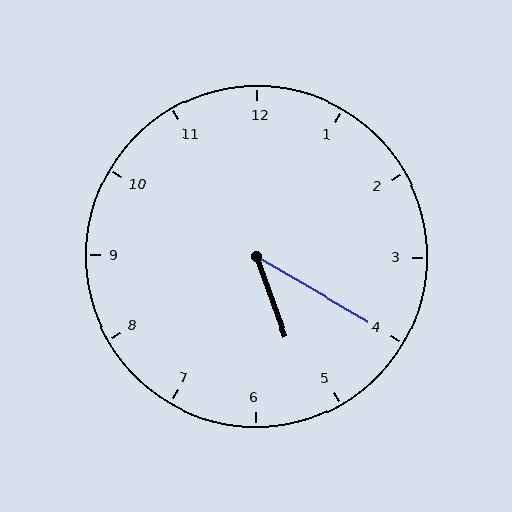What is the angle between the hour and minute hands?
Approximately 40 degrees.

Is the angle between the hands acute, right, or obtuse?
It is acute.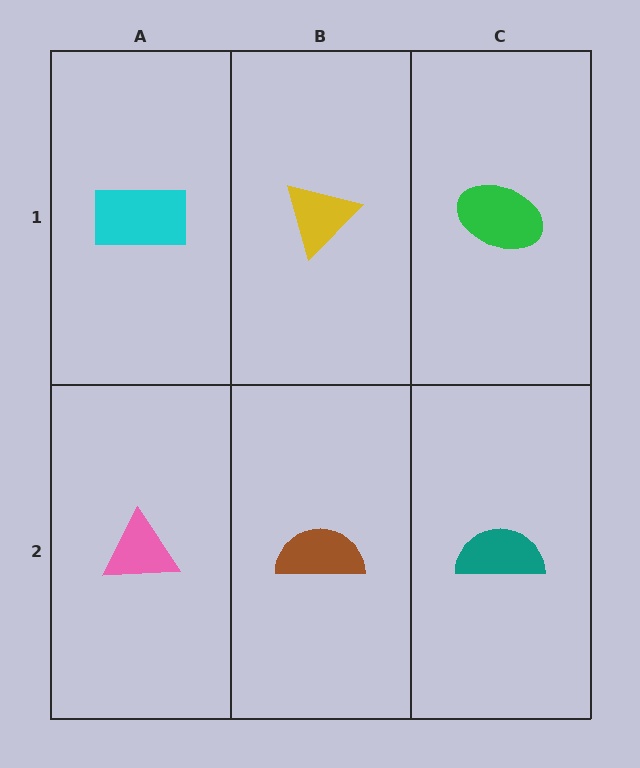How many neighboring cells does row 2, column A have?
2.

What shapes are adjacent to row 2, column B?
A yellow triangle (row 1, column B), a pink triangle (row 2, column A), a teal semicircle (row 2, column C).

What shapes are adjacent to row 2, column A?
A cyan rectangle (row 1, column A), a brown semicircle (row 2, column B).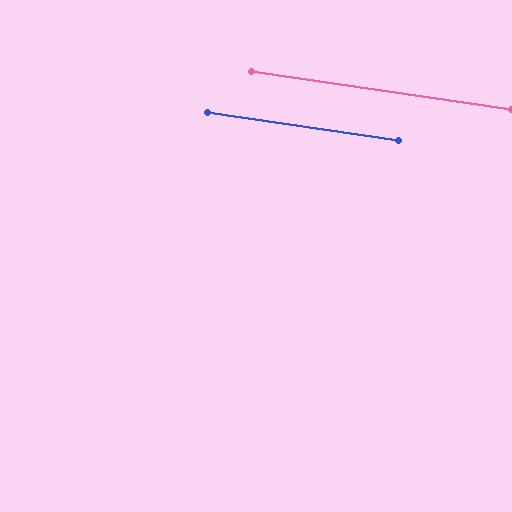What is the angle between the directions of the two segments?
Approximately 0 degrees.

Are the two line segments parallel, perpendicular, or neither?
Parallel — their directions differ by only 0.0°.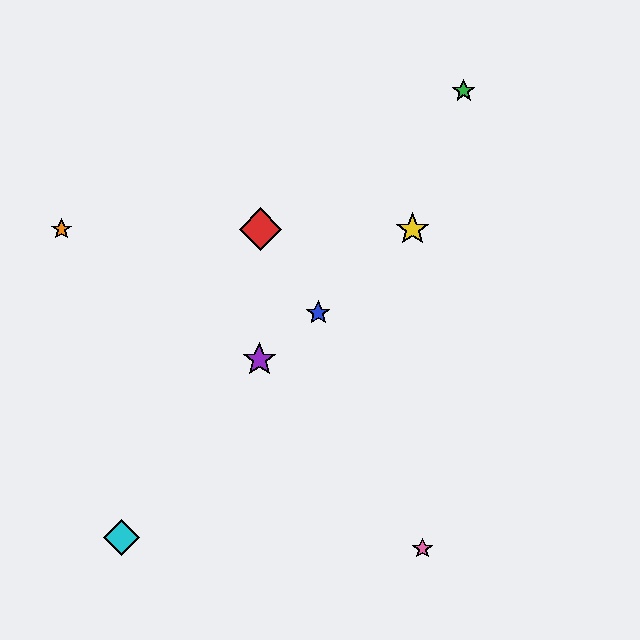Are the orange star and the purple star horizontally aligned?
No, the orange star is at y≈229 and the purple star is at y≈360.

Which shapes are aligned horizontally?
The red diamond, the yellow star, the orange star are aligned horizontally.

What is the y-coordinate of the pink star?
The pink star is at y≈549.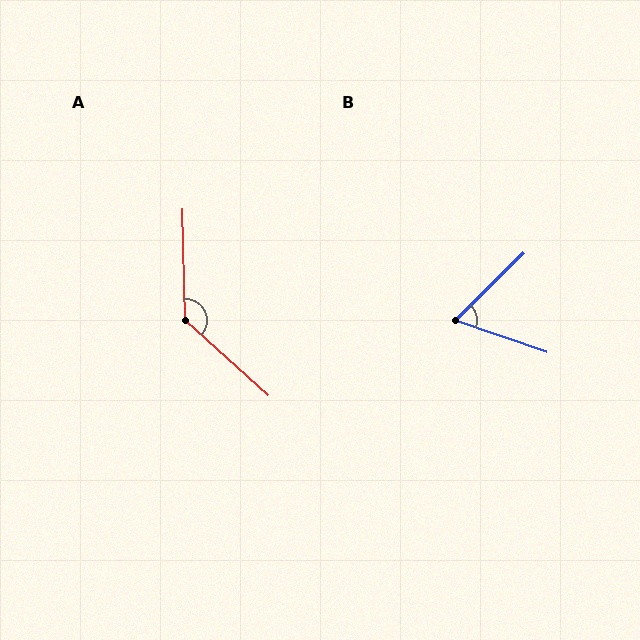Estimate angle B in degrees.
Approximately 64 degrees.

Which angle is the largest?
A, at approximately 133 degrees.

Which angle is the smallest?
B, at approximately 64 degrees.